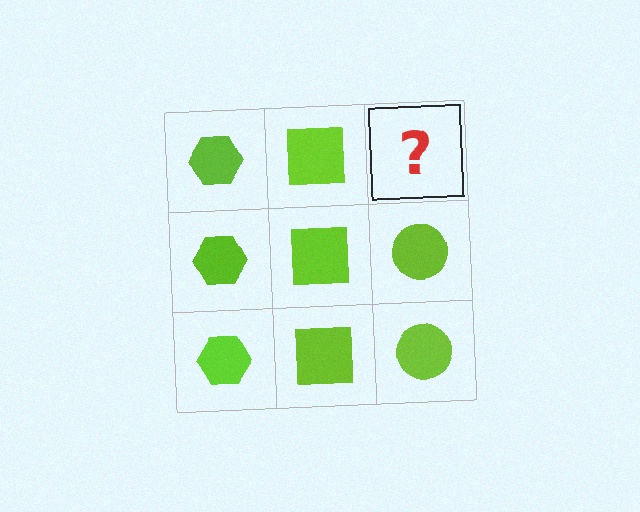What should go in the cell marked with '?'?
The missing cell should contain a lime circle.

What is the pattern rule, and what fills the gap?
The rule is that each column has a consistent shape. The gap should be filled with a lime circle.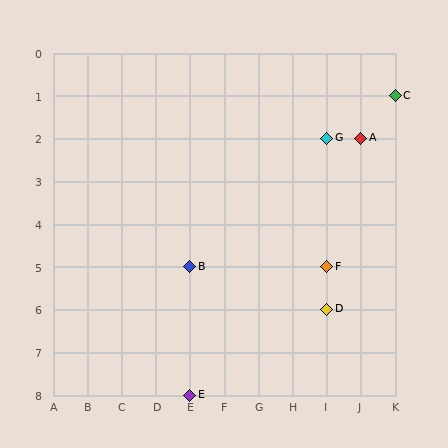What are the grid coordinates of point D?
Point D is at grid coordinates (I, 6).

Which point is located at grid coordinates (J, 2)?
Point A is at (J, 2).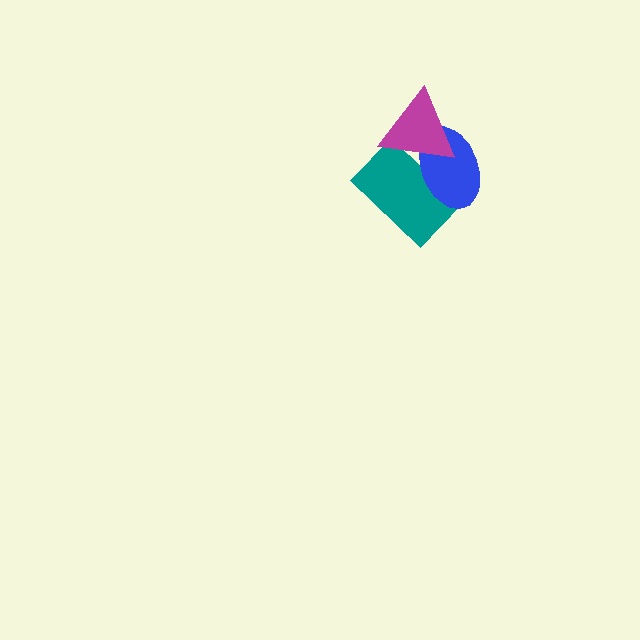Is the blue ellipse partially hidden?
Yes, it is partially covered by another shape.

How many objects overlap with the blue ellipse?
2 objects overlap with the blue ellipse.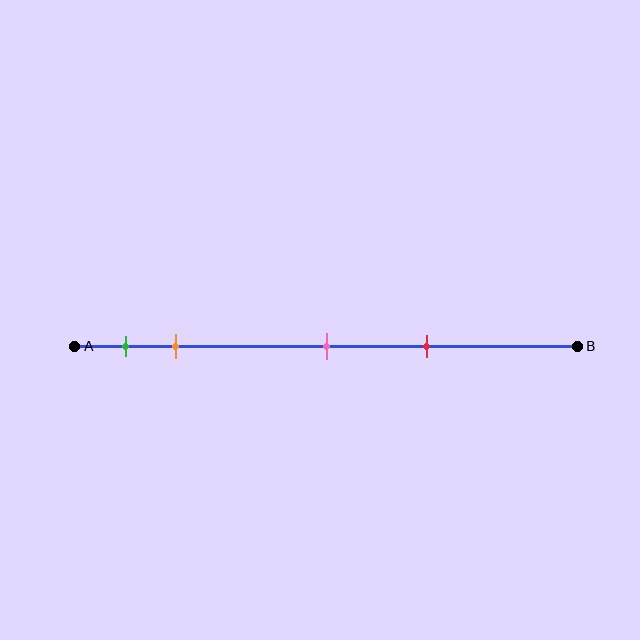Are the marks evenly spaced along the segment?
No, the marks are not evenly spaced.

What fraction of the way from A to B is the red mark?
The red mark is approximately 70% (0.7) of the way from A to B.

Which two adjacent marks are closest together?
The green and orange marks are the closest adjacent pair.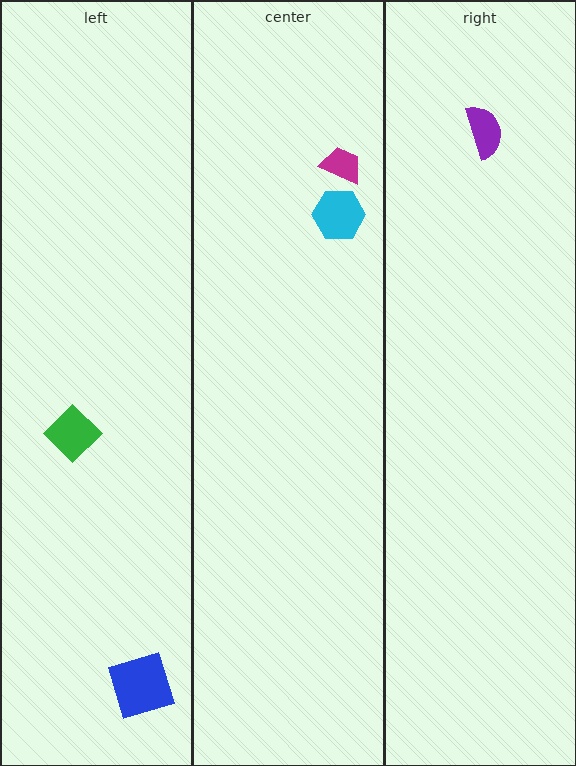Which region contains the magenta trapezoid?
The center region.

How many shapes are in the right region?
1.